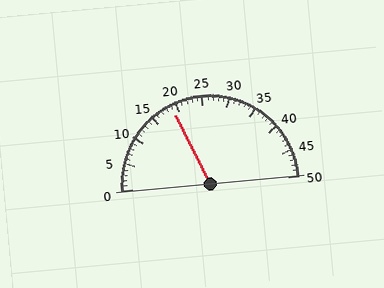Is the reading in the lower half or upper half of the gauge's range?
The reading is in the lower half of the range (0 to 50).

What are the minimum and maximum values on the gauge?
The gauge ranges from 0 to 50.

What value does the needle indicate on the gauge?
The needle indicates approximately 19.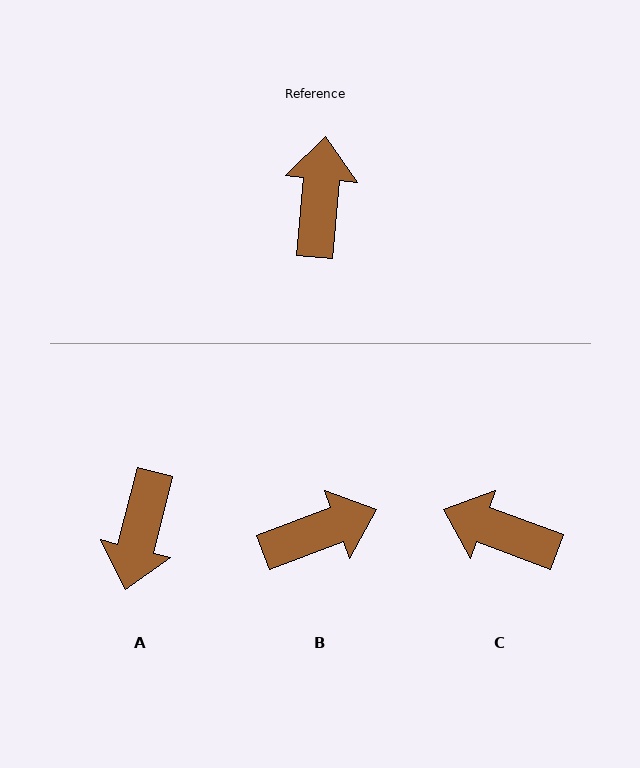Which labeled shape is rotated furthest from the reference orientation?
A, about 171 degrees away.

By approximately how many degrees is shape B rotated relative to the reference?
Approximately 64 degrees clockwise.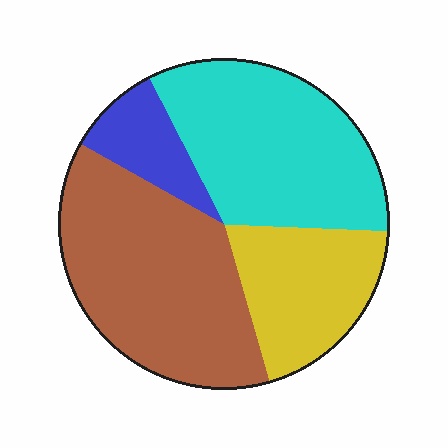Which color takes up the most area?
Brown, at roughly 40%.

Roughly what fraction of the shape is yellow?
Yellow takes up about one fifth (1/5) of the shape.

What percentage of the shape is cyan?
Cyan takes up between a quarter and a half of the shape.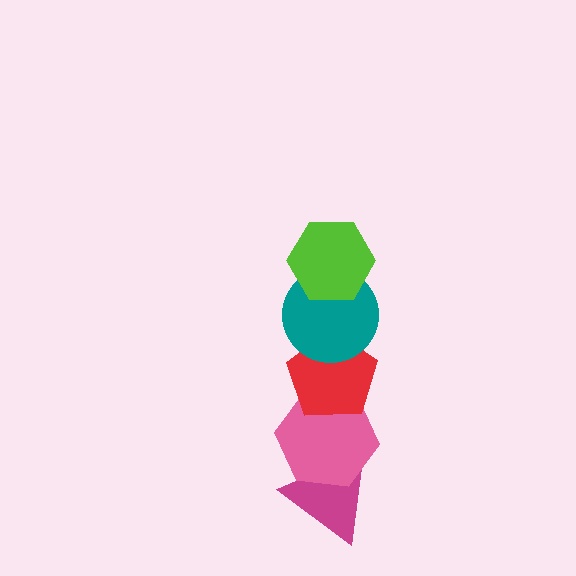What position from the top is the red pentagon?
The red pentagon is 3rd from the top.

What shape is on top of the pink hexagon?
The red pentagon is on top of the pink hexagon.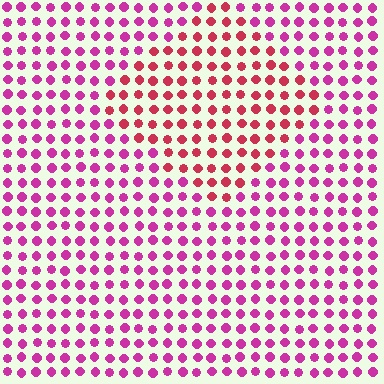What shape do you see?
I see a diamond.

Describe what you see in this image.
The image is filled with small magenta elements in a uniform arrangement. A diamond-shaped region is visible where the elements are tinted to a slightly different hue, forming a subtle color boundary.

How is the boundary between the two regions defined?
The boundary is defined purely by a slight shift in hue (about 32 degrees). Spacing, size, and orientation are identical on both sides.